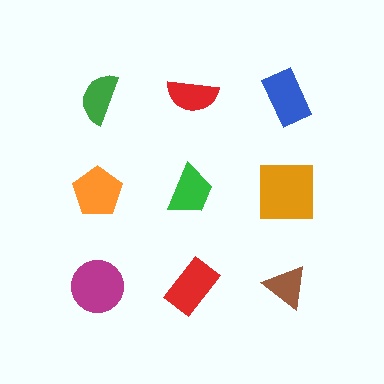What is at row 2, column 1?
An orange pentagon.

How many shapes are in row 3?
3 shapes.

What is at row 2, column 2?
A green trapezoid.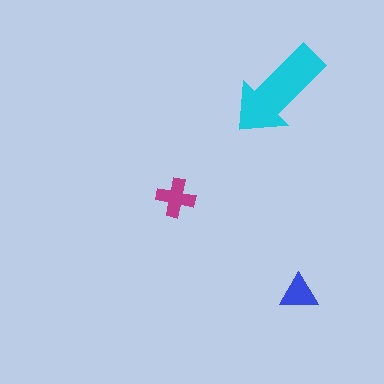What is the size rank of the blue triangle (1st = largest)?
3rd.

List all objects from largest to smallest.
The cyan arrow, the magenta cross, the blue triangle.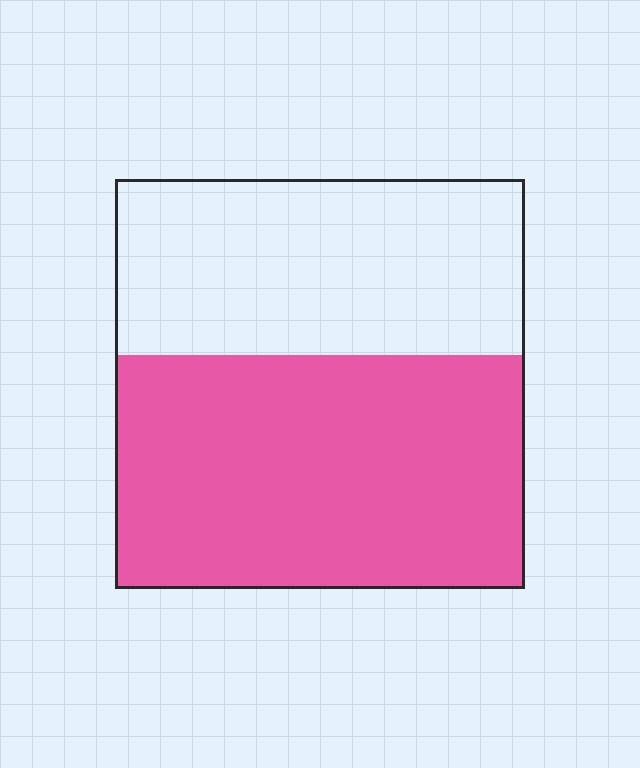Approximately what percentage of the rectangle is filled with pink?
Approximately 55%.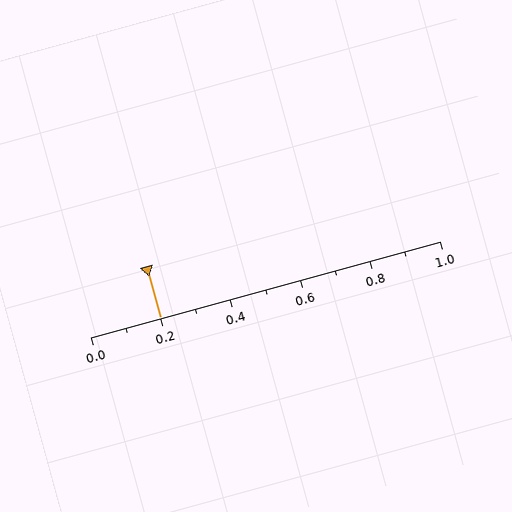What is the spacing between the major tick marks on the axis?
The major ticks are spaced 0.2 apart.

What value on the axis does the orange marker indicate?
The marker indicates approximately 0.2.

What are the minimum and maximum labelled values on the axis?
The axis runs from 0.0 to 1.0.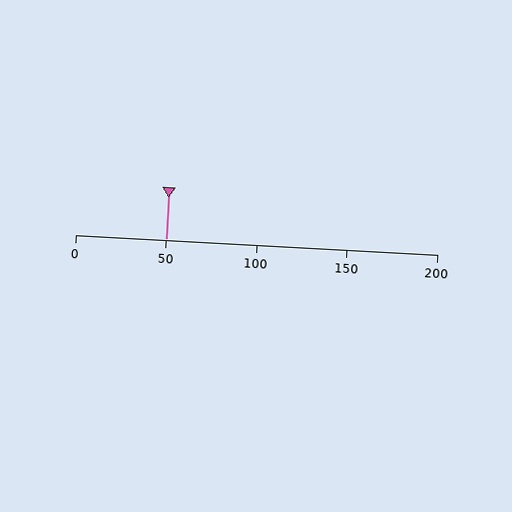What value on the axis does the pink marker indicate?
The marker indicates approximately 50.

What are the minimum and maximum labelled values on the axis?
The axis runs from 0 to 200.